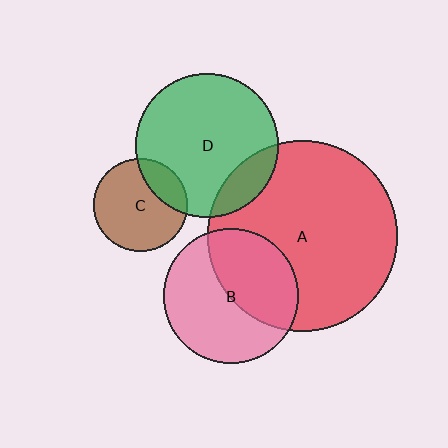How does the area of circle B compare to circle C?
Approximately 2.1 times.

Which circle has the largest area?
Circle A (red).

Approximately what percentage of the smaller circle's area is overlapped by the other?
Approximately 45%.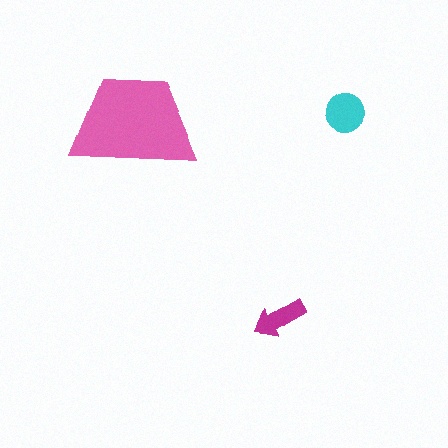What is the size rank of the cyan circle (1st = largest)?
2nd.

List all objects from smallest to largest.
The magenta arrow, the cyan circle, the pink trapezoid.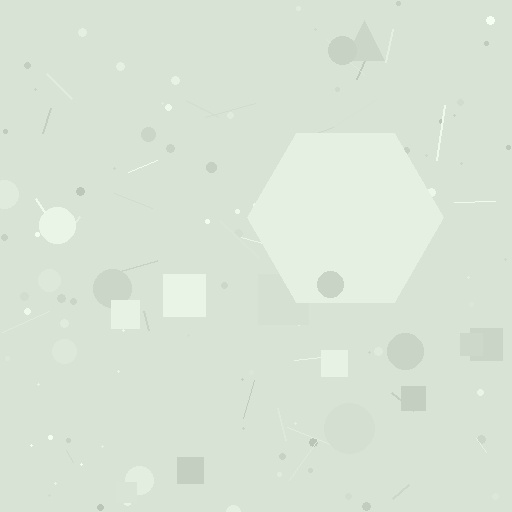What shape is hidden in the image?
A hexagon is hidden in the image.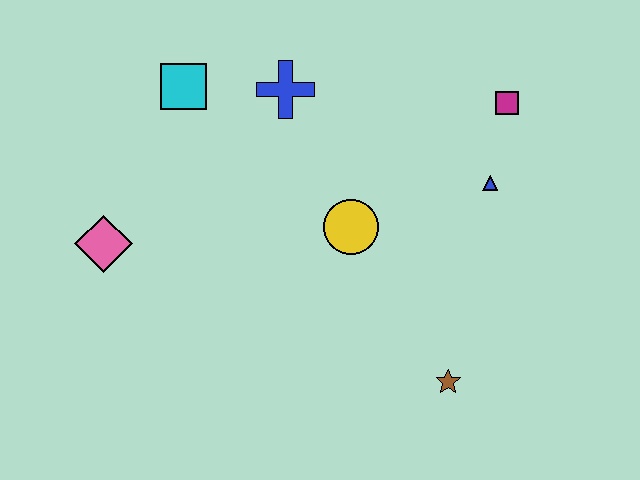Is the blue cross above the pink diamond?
Yes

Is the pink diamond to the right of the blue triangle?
No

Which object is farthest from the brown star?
The cyan square is farthest from the brown star.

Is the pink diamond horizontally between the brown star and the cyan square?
No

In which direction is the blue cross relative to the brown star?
The blue cross is above the brown star.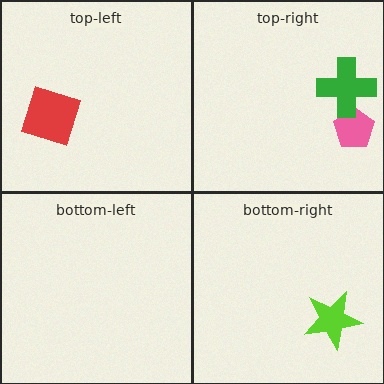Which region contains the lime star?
The bottom-right region.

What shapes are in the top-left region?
The red square.